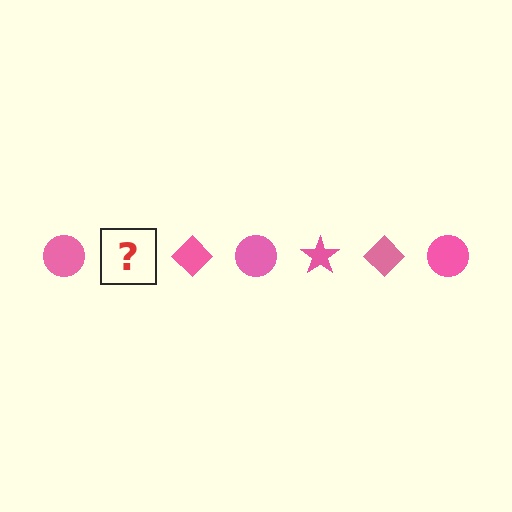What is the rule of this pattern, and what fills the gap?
The rule is that the pattern cycles through circle, star, diamond shapes in pink. The gap should be filled with a pink star.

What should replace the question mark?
The question mark should be replaced with a pink star.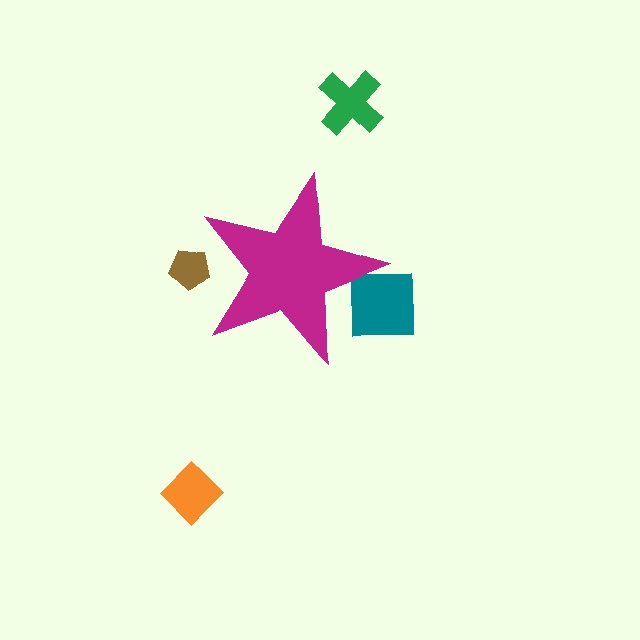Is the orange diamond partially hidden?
No, the orange diamond is fully visible.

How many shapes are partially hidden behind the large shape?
2 shapes are partially hidden.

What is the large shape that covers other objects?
A magenta star.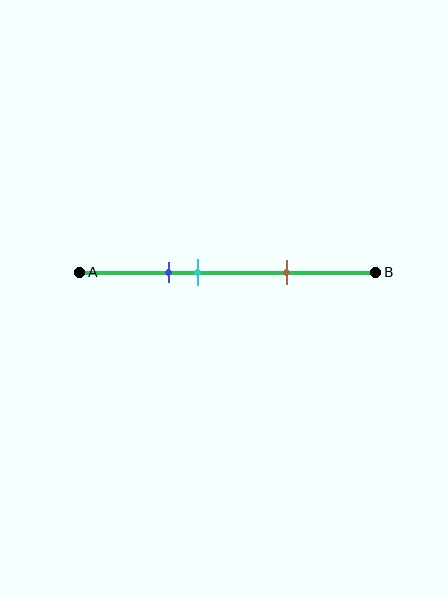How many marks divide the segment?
There are 3 marks dividing the segment.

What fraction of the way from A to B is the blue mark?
The blue mark is approximately 30% (0.3) of the way from A to B.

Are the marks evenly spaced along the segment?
No, the marks are not evenly spaced.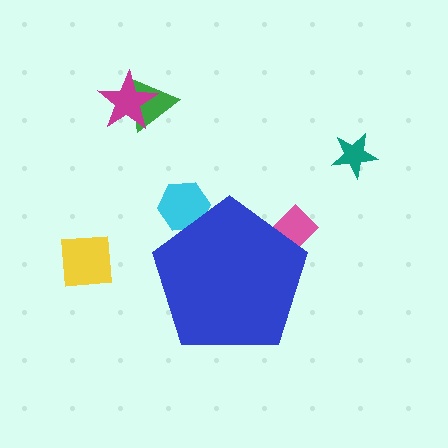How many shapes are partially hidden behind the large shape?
2 shapes are partially hidden.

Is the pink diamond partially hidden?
Yes, the pink diamond is partially hidden behind the blue pentagon.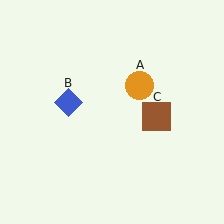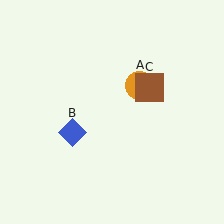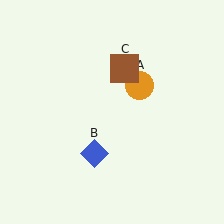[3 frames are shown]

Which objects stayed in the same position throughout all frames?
Orange circle (object A) remained stationary.